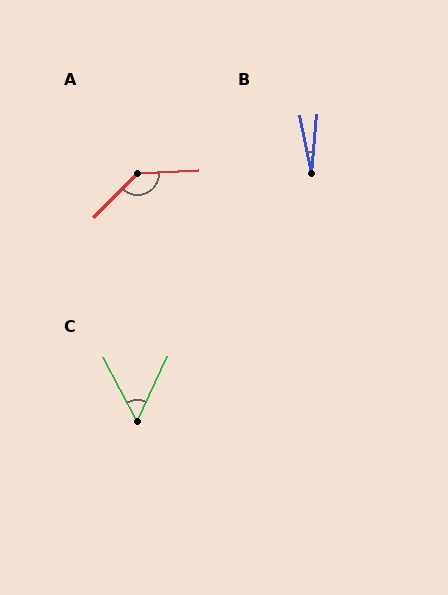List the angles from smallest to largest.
B (16°), C (53°), A (138°).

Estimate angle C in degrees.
Approximately 53 degrees.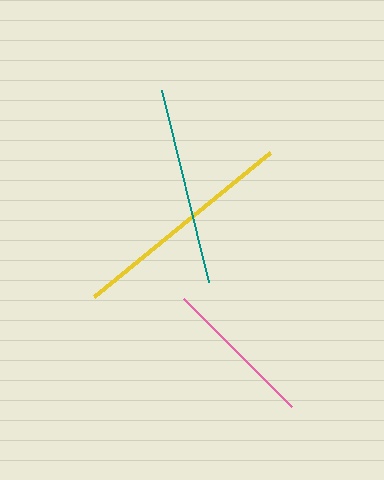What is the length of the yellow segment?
The yellow segment is approximately 226 pixels long.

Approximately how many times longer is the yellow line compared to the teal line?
The yellow line is approximately 1.1 times the length of the teal line.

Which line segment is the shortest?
The pink line is the shortest at approximately 153 pixels.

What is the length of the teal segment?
The teal segment is approximately 197 pixels long.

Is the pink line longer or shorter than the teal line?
The teal line is longer than the pink line.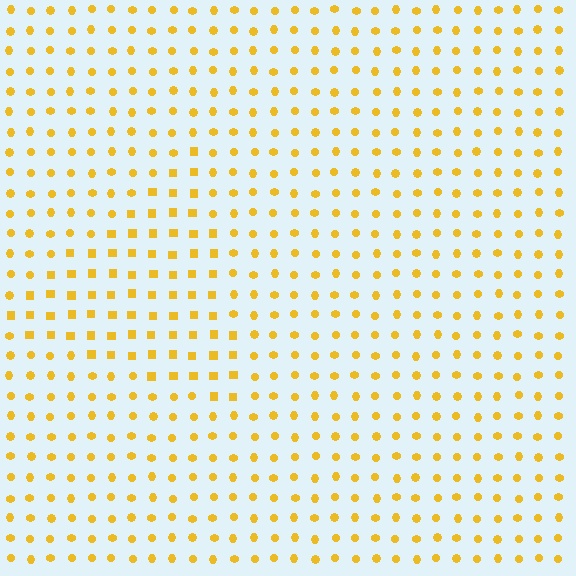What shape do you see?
I see a triangle.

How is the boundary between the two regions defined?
The boundary is defined by a change in element shape: squares inside vs. circles outside. All elements share the same color and spacing.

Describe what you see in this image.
The image is filled with small yellow elements arranged in a uniform grid. A triangle-shaped region contains squares, while the surrounding area contains circles. The boundary is defined purely by the change in element shape.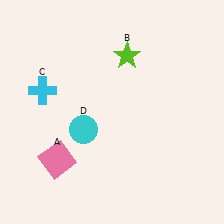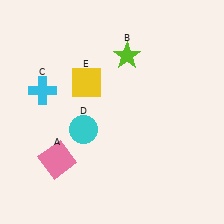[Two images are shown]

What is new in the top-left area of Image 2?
A yellow square (E) was added in the top-left area of Image 2.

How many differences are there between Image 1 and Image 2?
There is 1 difference between the two images.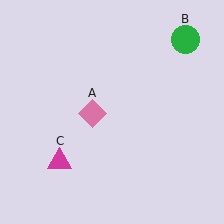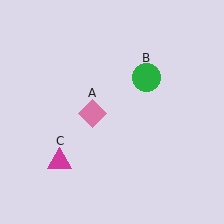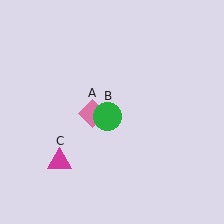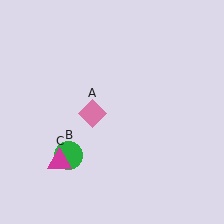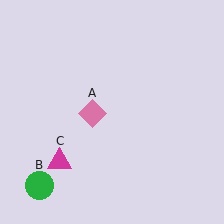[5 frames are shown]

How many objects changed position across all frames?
1 object changed position: green circle (object B).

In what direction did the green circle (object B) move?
The green circle (object B) moved down and to the left.